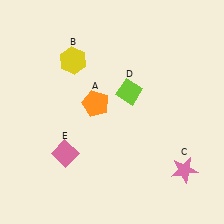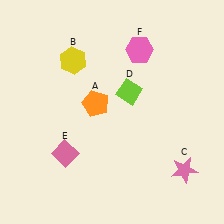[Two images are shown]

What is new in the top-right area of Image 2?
A pink hexagon (F) was added in the top-right area of Image 2.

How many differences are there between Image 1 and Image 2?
There is 1 difference between the two images.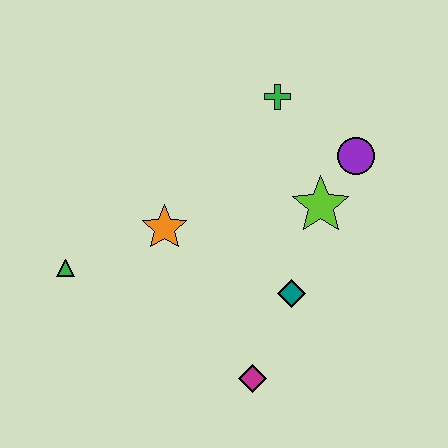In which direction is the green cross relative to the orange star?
The green cross is above the orange star.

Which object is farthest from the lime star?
The green triangle is farthest from the lime star.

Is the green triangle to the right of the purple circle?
No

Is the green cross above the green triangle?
Yes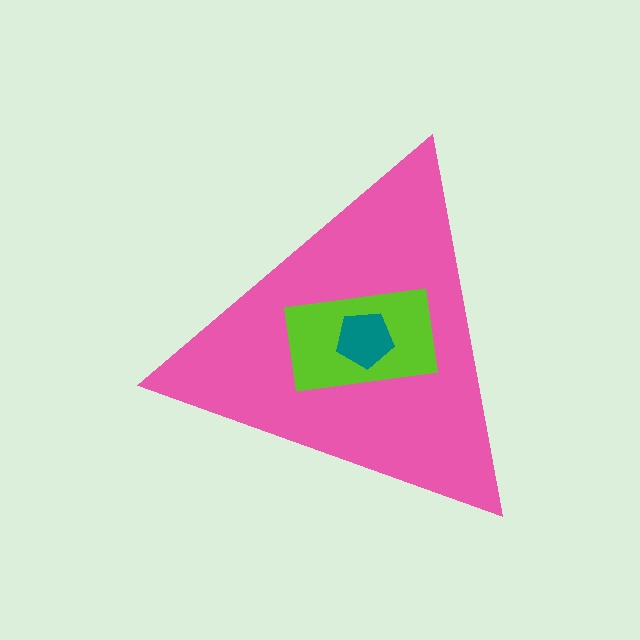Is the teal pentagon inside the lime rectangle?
Yes.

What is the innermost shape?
The teal pentagon.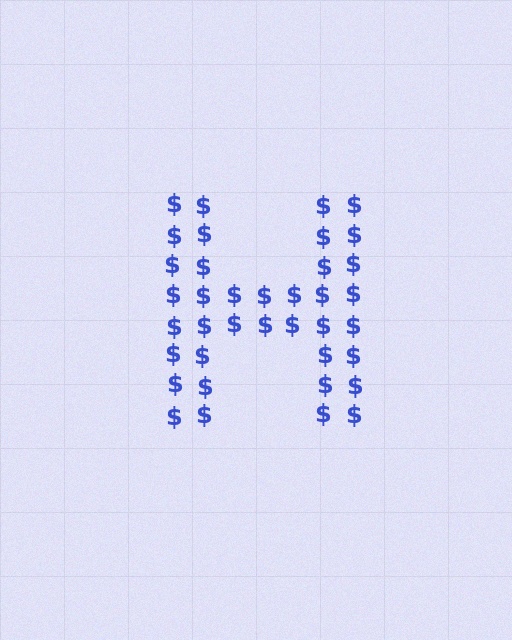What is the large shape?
The large shape is the letter H.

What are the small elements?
The small elements are dollar signs.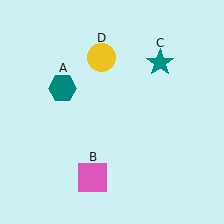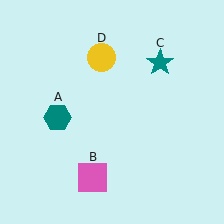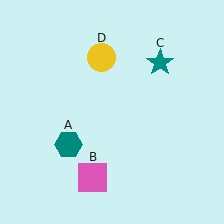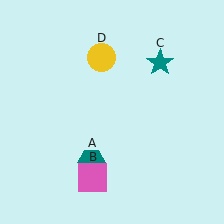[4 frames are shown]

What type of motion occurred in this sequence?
The teal hexagon (object A) rotated counterclockwise around the center of the scene.